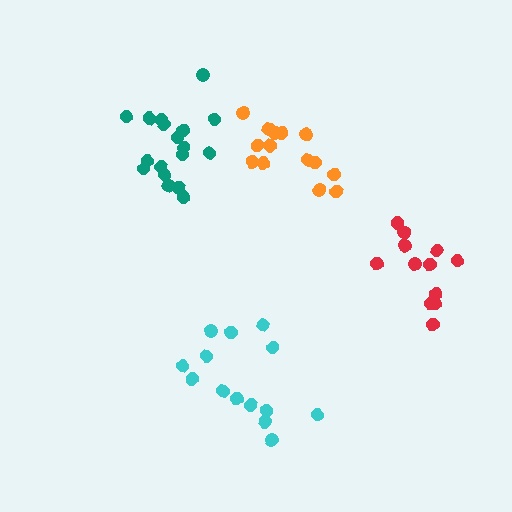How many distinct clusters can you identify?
There are 4 distinct clusters.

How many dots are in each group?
Group 1: 12 dots, Group 2: 15 dots, Group 3: 14 dots, Group 4: 18 dots (59 total).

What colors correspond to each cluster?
The clusters are colored: red, orange, cyan, teal.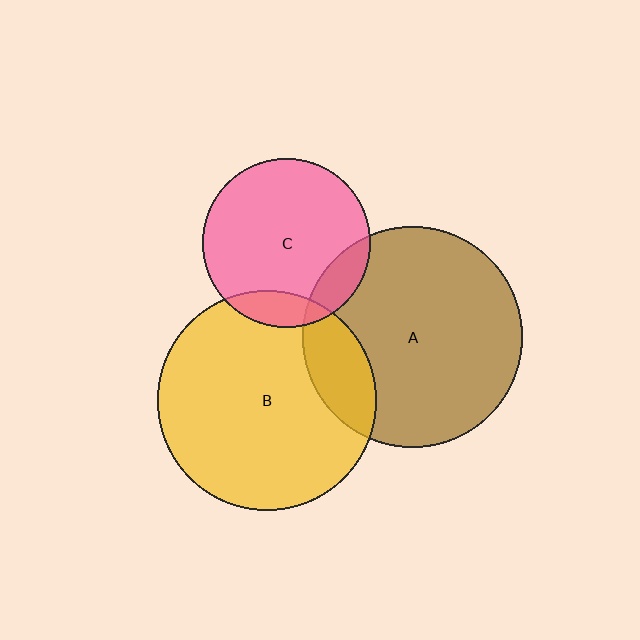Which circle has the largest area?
Circle A (brown).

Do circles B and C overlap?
Yes.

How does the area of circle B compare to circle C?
Approximately 1.7 times.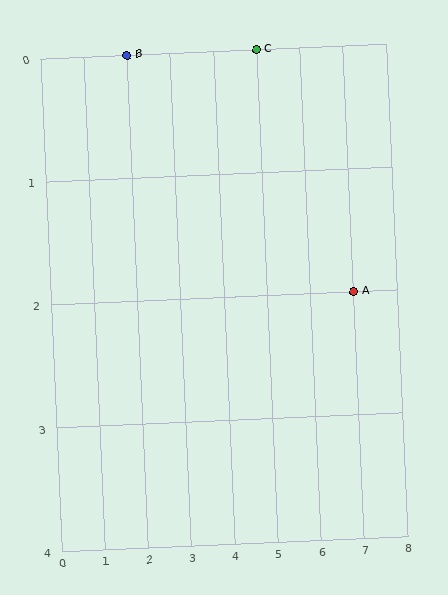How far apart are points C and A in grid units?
Points C and A are 2 columns and 2 rows apart (about 2.8 grid units diagonally).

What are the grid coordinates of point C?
Point C is at grid coordinates (5, 0).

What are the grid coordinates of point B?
Point B is at grid coordinates (2, 0).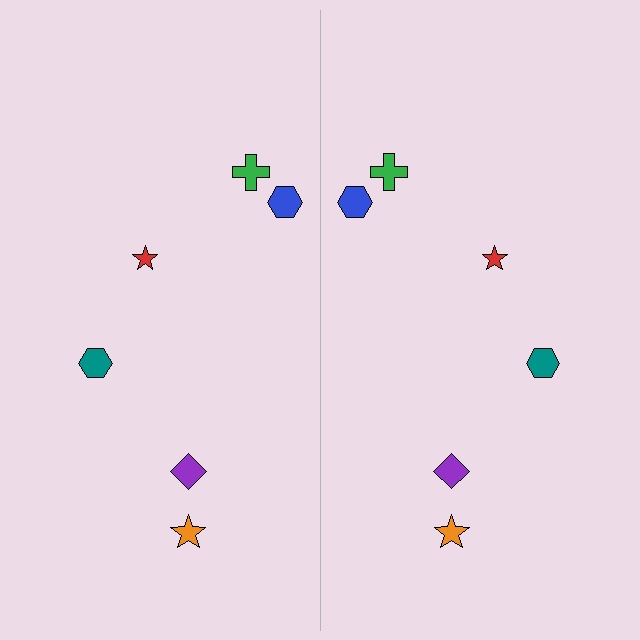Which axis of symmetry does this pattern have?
The pattern has a vertical axis of symmetry running through the center of the image.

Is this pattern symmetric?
Yes, this pattern has bilateral (reflection) symmetry.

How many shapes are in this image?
There are 12 shapes in this image.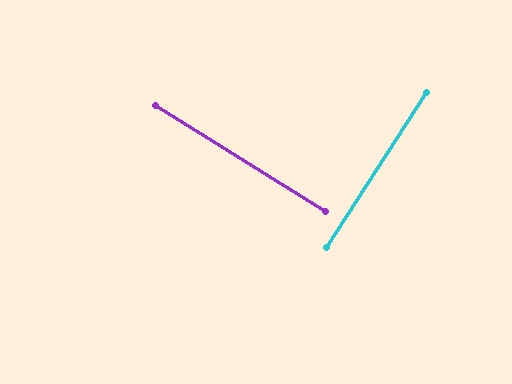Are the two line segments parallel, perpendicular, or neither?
Perpendicular — they meet at approximately 89°.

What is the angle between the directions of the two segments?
Approximately 89 degrees.